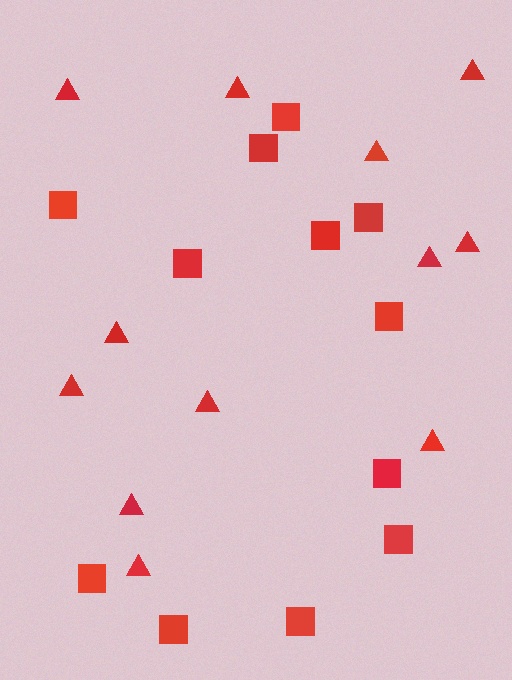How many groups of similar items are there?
There are 2 groups: one group of triangles (12) and one group of squares (12).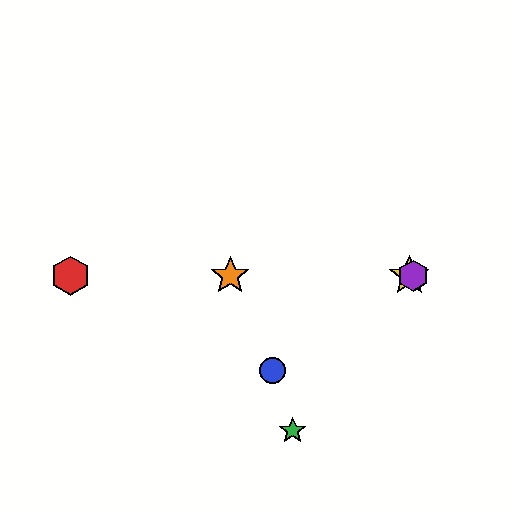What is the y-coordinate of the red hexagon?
The red hexagon is at y≈276.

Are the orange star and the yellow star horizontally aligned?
Yes, both are at y≈276.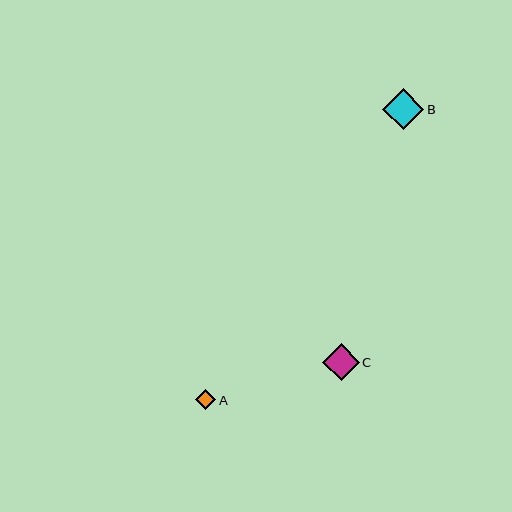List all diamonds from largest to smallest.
From largest to smallest: B, C, A.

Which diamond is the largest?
Diamond B is the largest with a size of approximately 41 pixels.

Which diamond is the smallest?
Diamond A is the smallest with a size of approximately 20 pixels.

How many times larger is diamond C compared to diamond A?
Diamond C is approximately 1.8 times the size of diamond A.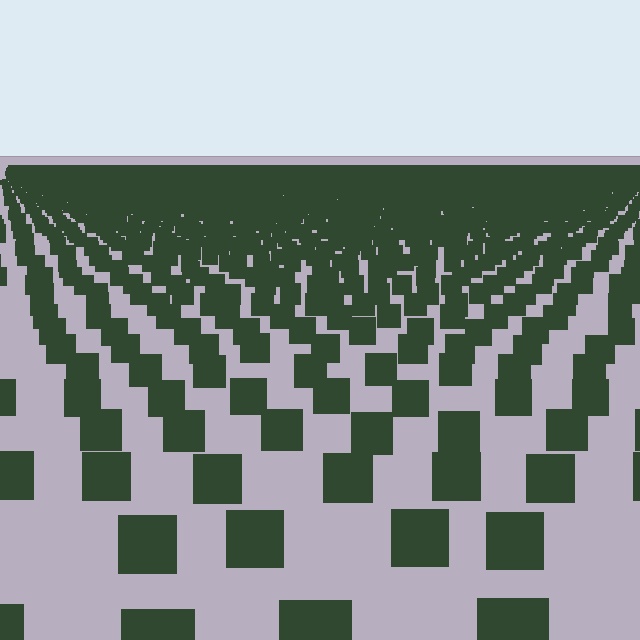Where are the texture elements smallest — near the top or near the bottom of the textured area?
Near the top.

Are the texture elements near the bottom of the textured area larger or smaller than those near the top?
Larger. Near the bottom, elements are closer to the viewer and appear at a bigger on-screen size.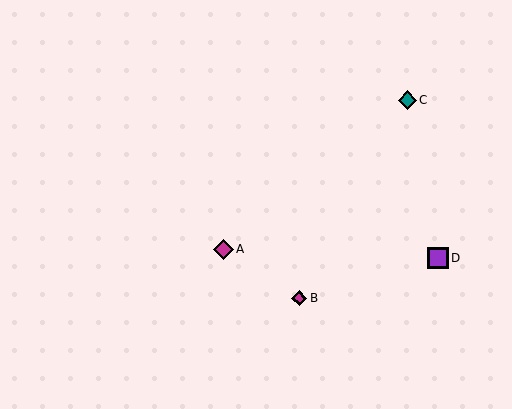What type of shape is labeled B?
Shape B is a magenta diamond.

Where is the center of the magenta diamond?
The center of the magenta diamond is at (299, 298).